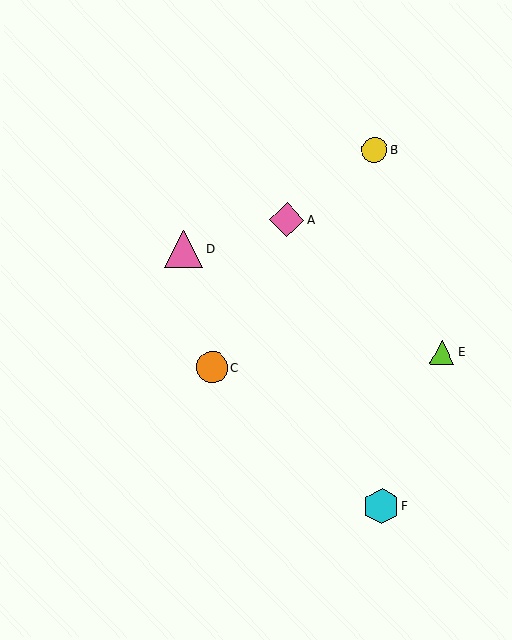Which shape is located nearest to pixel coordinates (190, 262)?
The pink triangle (labeled D) at (184, 249) is nearest to that location.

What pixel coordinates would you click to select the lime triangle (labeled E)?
Click at (442, 352) to select the lime triangle E.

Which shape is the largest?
The pink triangle (labeled D) is the largest.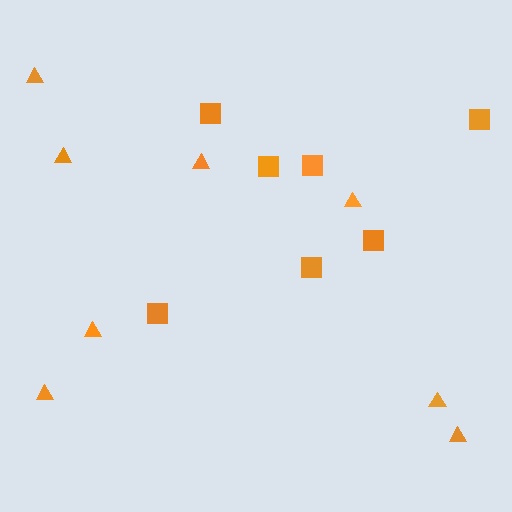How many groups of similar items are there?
There are 2 groups: one group of squares (7) and one group of triangles (8).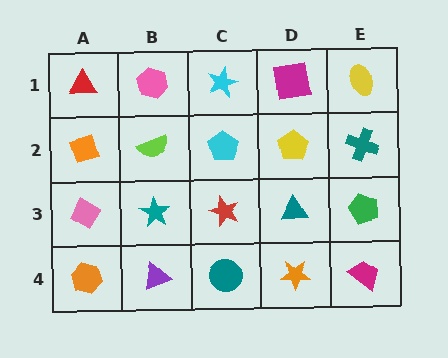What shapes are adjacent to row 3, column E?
A teal cross (row 2, column E), a magenta trapezoid (row 4, column E), a teal triangle (row 3, column D).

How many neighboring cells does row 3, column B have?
4.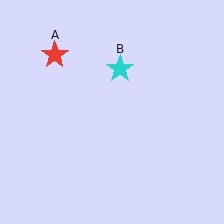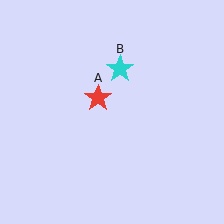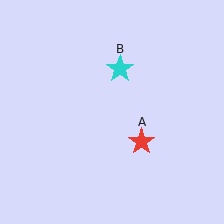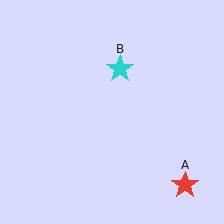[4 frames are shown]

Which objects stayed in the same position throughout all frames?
Cyan star (object B) remained stationary.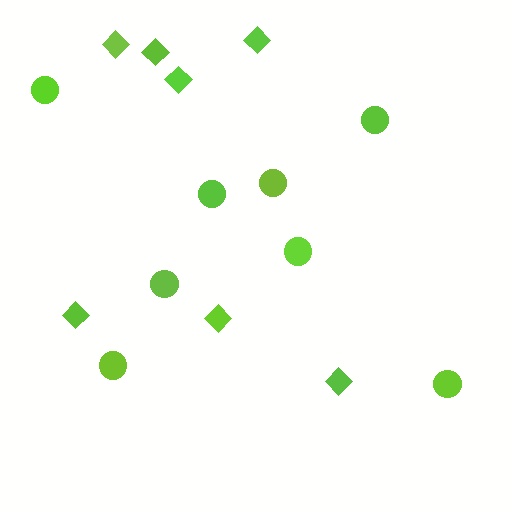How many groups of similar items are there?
There are 2 groups: one group of circles (8) and one group of diamonds (7).